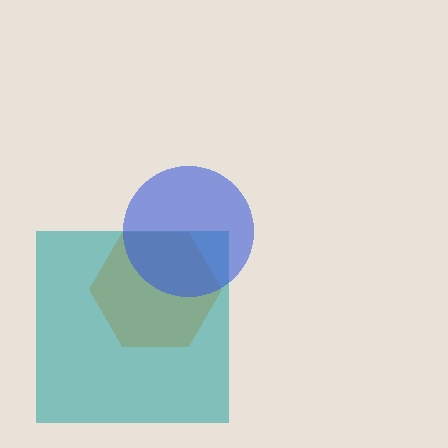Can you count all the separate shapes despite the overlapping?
Yes, there are 3 separate shapes.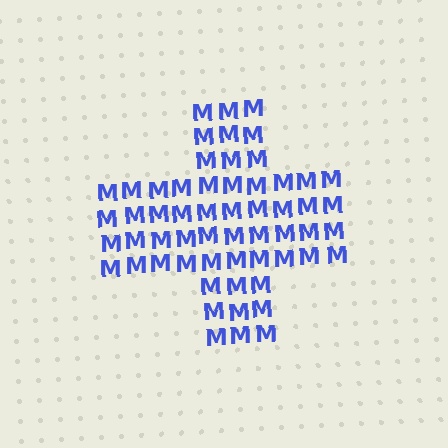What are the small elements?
The small elements are letter M's.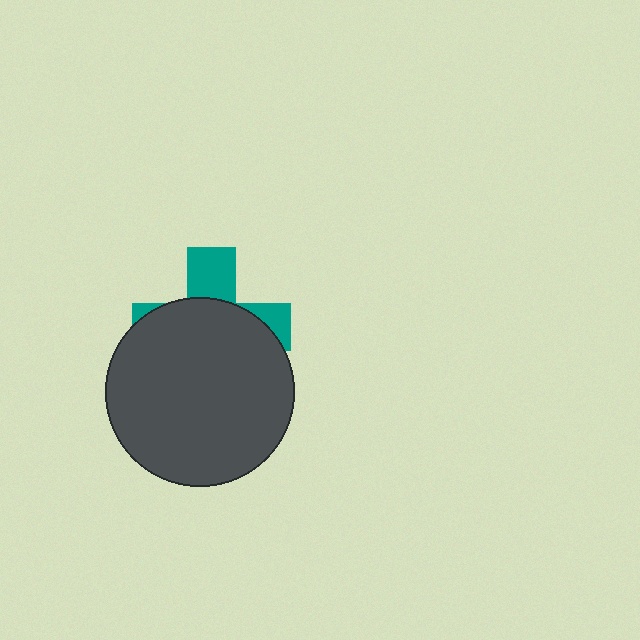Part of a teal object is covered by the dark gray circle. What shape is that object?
It is a cross.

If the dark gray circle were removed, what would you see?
You would see the complete teal cross.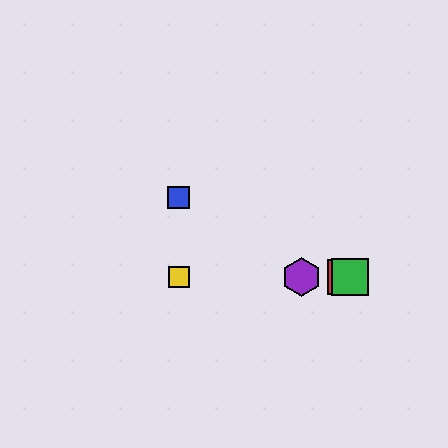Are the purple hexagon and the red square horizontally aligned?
Yes, both are at y≈277.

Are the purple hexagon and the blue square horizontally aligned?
No, the purple hexagon is at y≈277 and the blue square is at y≈198.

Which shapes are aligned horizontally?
The red square, the green square, the yellow square, the purple hexagon are aligned horizontally.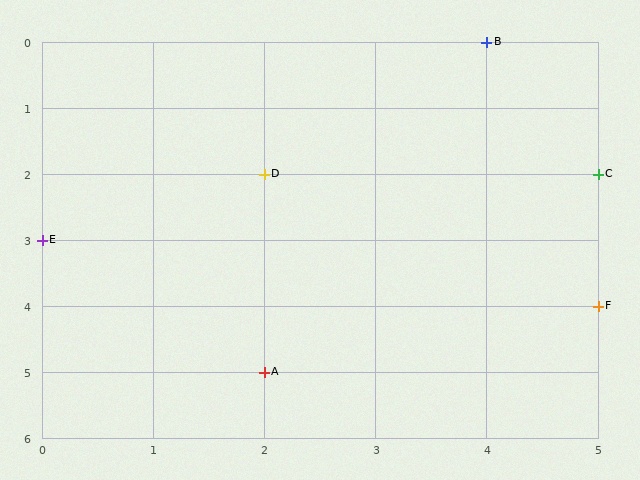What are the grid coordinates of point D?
Point D is at grid coordinates (2, 2).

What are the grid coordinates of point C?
Point C is at grid coordinates (5, 2).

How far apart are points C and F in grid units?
Points C and F are 2 rows apart.